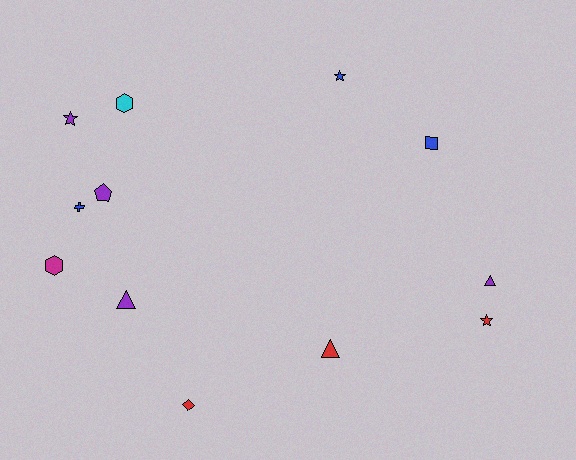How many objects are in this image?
There are 12 objects.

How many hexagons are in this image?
There are 2 hexagons.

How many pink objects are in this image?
There are no pink objects.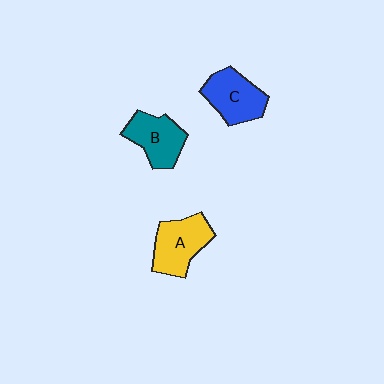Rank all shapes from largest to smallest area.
From largest to smallest: A (yellow), C (blue), B (teal).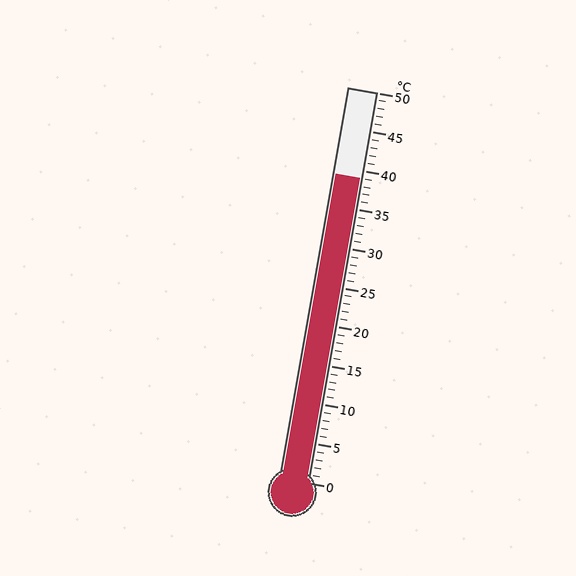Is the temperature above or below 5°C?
The temperature is above 5°C.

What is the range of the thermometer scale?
The thermometer scale ranges from 0°C to 50°C.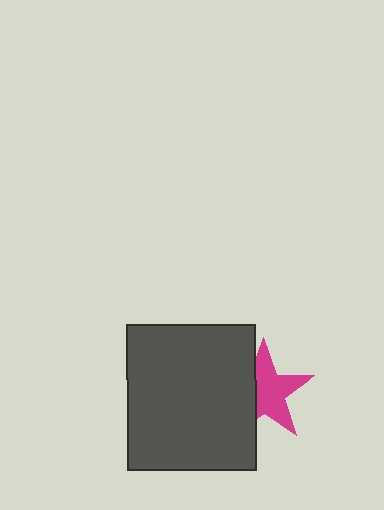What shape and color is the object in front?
The object in front is a dark gray rectangle.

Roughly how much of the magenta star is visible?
Most of it is visible (roughly 65%).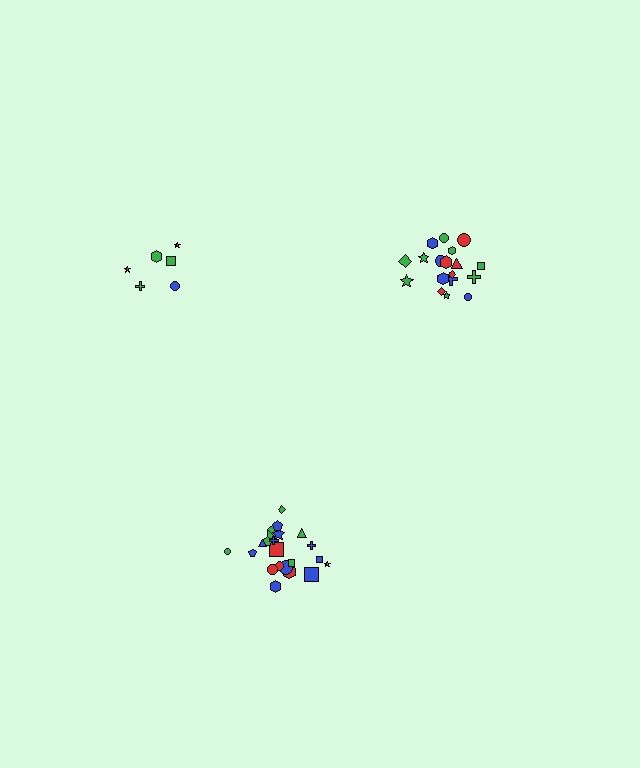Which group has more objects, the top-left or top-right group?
The top-right group.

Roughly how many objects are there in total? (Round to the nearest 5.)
Roughly 45 objects in total.